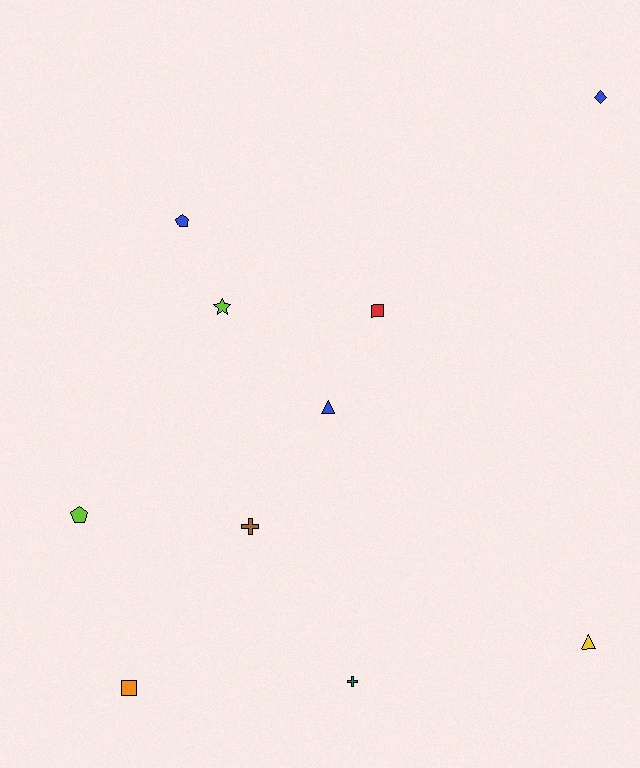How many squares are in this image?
There are 2 squares.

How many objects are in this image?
There are 10 objects.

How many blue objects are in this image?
There are 3 blue objects.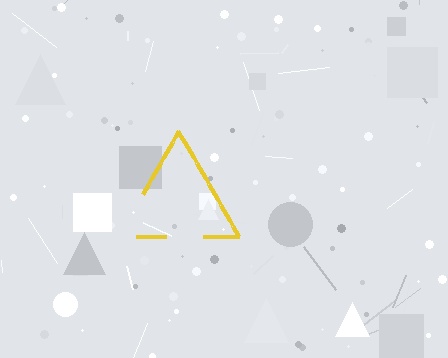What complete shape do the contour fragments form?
The contour fragments form a triangle.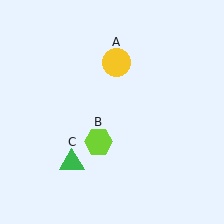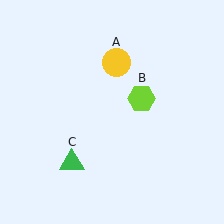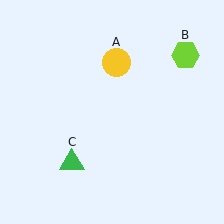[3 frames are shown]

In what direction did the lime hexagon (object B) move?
The lime hexagon (object B) moved up and to the right.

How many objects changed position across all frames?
1 object changed position: lime hexagon (object B).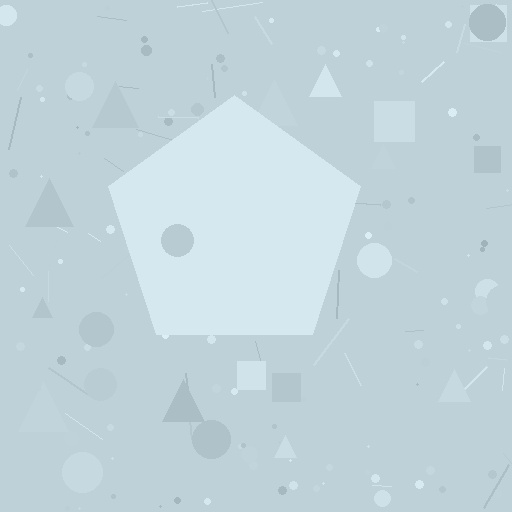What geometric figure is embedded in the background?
A pentagon is embedded in the background.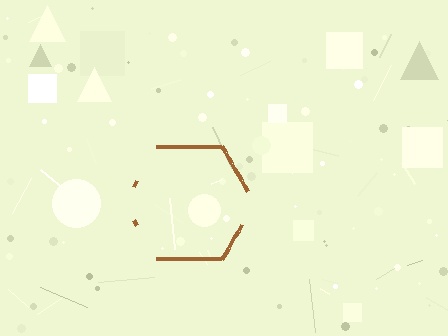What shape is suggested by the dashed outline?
The dashed outline suggests a hexagon.